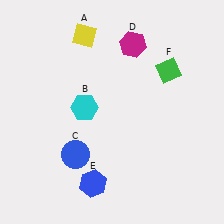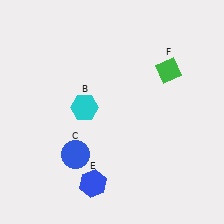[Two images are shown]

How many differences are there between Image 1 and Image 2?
There are 2 differences between the two images.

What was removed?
The magenta hexagon (D), the yellow diamond (A) were removed in Image 2.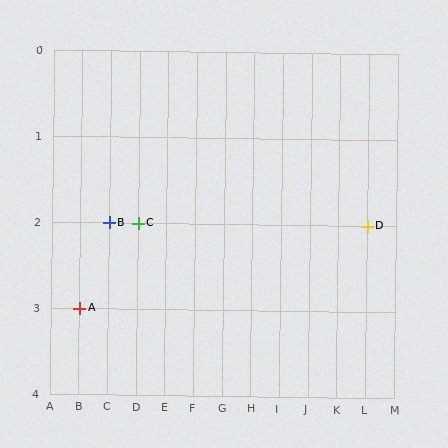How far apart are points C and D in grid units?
Points C and D are 8 columns apart.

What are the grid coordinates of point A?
Point A is at grid coordinates (B, 3).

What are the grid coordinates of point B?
Point B is at grid coordinates (C, 2).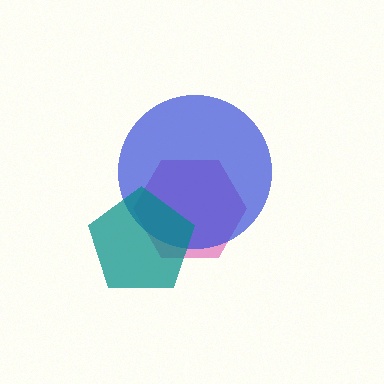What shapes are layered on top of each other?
The layered shapes are: a pink hexagon, a blue circle, a teal pentagon.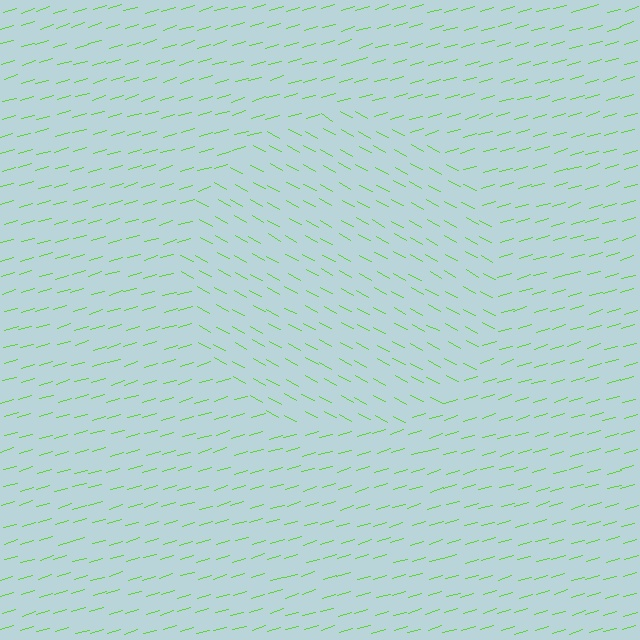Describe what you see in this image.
The image is filled with small lime line segments. A circle region in the image has lines oriented differently from the surrounding lines, creating a visible texture boundary.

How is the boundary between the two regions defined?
The boundary is defined purely by a change in line orientation (approximately 45 degrees difference). All lines are the same color and thickness.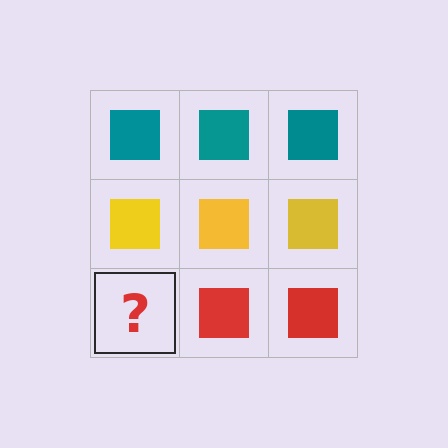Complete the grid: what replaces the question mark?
The question mark should be replaced with a red square.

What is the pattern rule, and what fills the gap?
The rule is that each row has a consistent color. The gap should be filled with a red square.